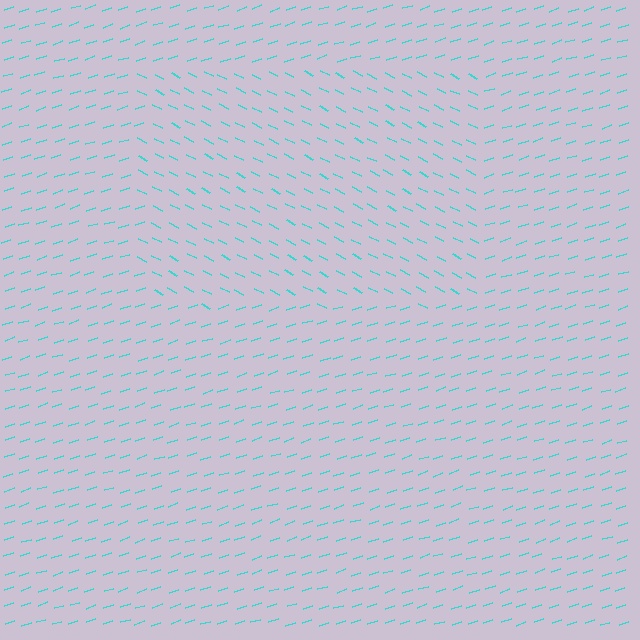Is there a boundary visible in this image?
Yes, there is a texture boundary formed by a change in line orientation.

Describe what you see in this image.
The image is filled with small cyan line segments. A rectangle region in the image has lines oriented differently from the surrounding lines, creating a visible texture boundary.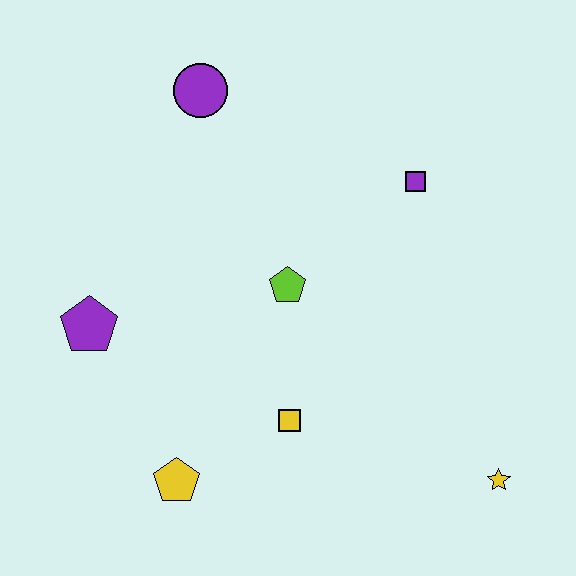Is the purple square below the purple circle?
Yes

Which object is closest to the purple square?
The lime pentagon is closest to the purple square.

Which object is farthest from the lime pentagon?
The yellow star is farthest from the lime pentagon.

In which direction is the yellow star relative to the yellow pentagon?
The yellow star is to the right of the yellow pentagon.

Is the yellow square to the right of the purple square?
No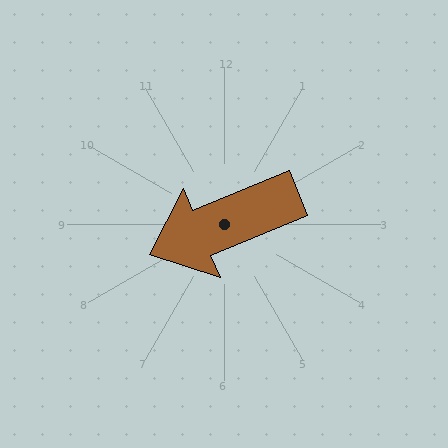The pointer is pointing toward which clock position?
Roughly 8 o'clock.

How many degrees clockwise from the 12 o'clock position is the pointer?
Approximately 247 degrees.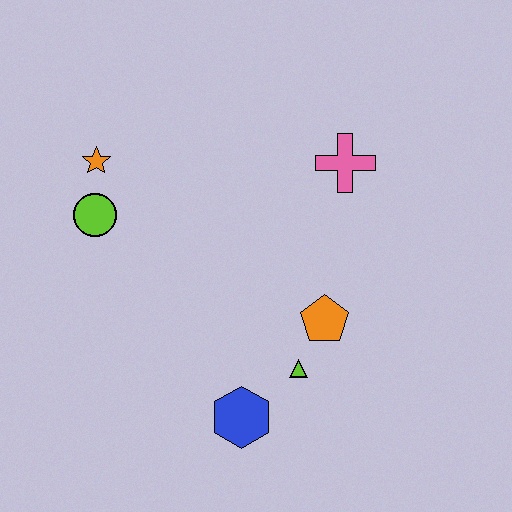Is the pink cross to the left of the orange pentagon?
No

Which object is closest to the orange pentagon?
The lime triangle is closest to the orange pentagon.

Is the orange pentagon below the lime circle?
Yes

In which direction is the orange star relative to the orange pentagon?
The orange star is to the left of the orange pentagon.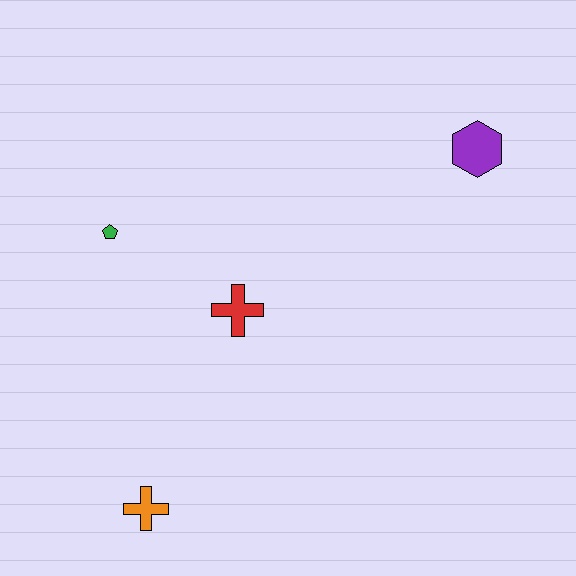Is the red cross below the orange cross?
No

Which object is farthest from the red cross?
The purple hexagon is farthest from the red cross.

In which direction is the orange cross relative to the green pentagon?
The orange cross is below the green pentagon.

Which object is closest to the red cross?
The green pentagon is closest to the red cross.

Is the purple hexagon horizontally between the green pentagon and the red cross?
No